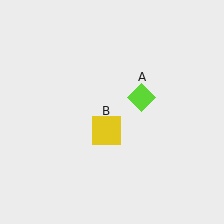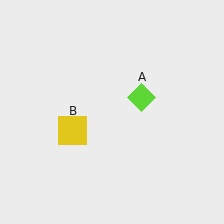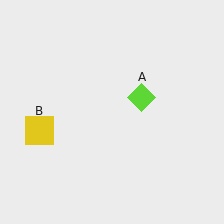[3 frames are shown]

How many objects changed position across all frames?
1 object changed position: yellow square (object B).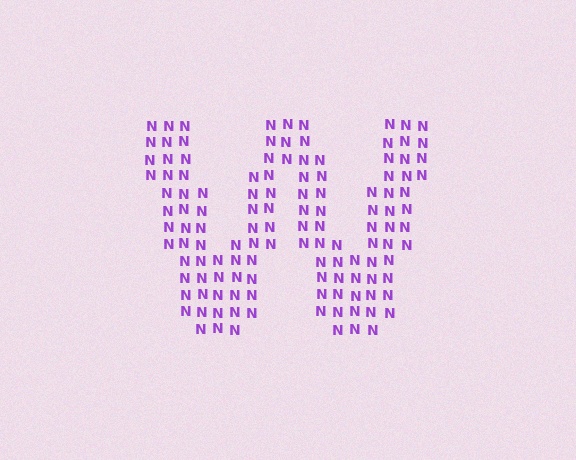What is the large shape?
The large shape is the letter W.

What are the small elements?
The small elements are letter N's.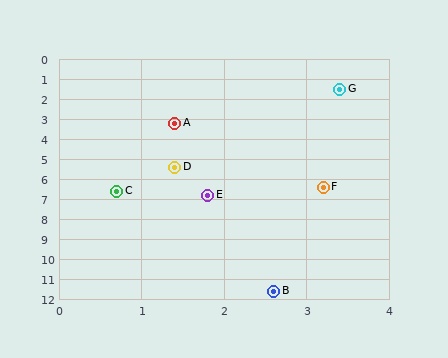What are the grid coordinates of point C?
Point C is at approximately (0.7, 6.6).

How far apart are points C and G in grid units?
Points C and G are about 5.8 grid units apart.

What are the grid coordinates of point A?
Point A is at approximately (1.4, 3.2).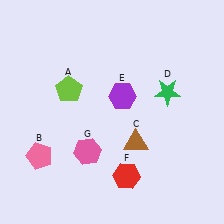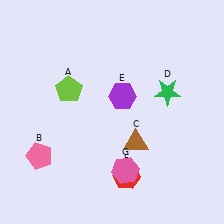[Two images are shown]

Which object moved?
The pink hexagon (G) moved right.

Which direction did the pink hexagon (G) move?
The pink hexagon (G) moved right.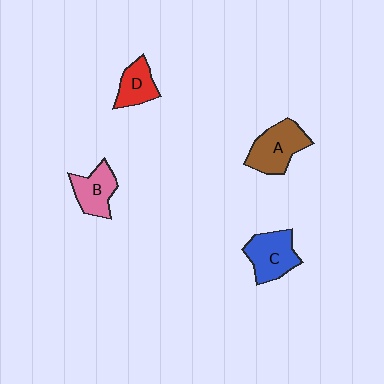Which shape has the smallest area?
Shape D (red).